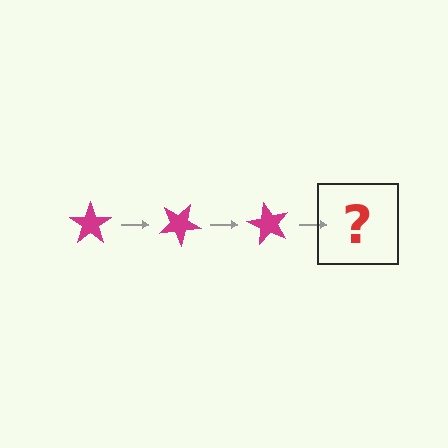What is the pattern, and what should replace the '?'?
The pattern is that the star rotates 30 degrees each step. The '?' should be a magenta star rotated 90 degrees.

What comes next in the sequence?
The next element should be a magenta star rotated 90 degrees.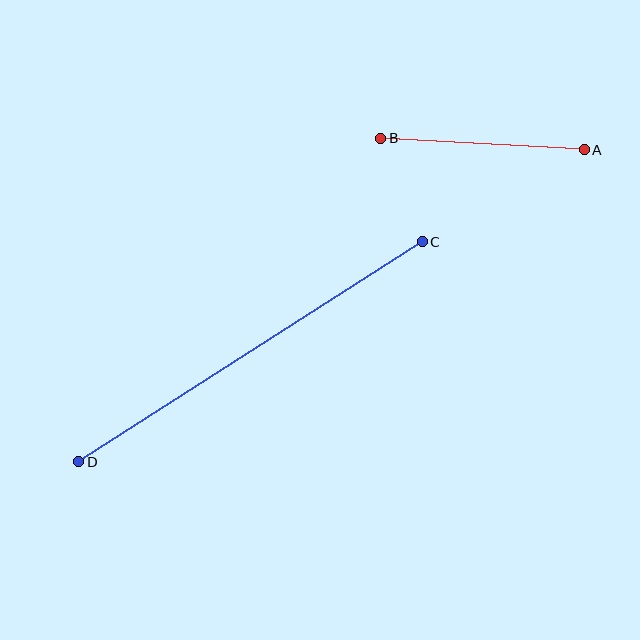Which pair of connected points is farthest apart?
Points C and D are farthest apart.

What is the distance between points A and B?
The distance is approximately 204 pixels.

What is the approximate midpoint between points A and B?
The midpoint is at approximately (483, 144) pixels.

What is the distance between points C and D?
The distance is approximately 408 pixels.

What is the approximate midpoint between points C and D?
The midpoint is at approximately (251, 352) pixels.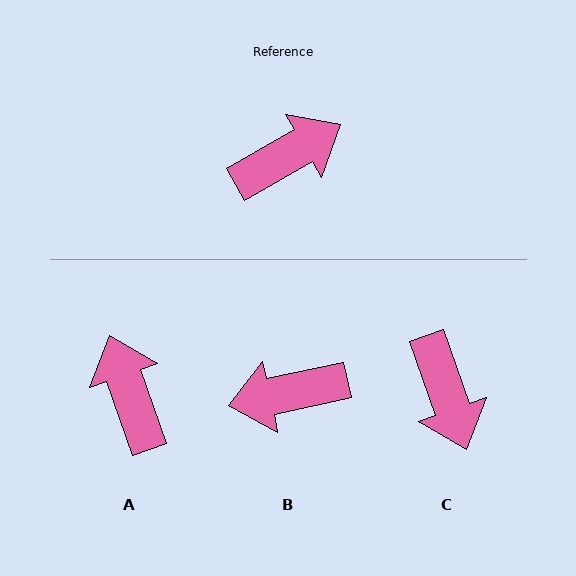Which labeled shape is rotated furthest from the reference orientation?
B, about 162 degrees away.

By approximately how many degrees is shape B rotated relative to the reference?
Approximately 162 degrees counter-clockwise.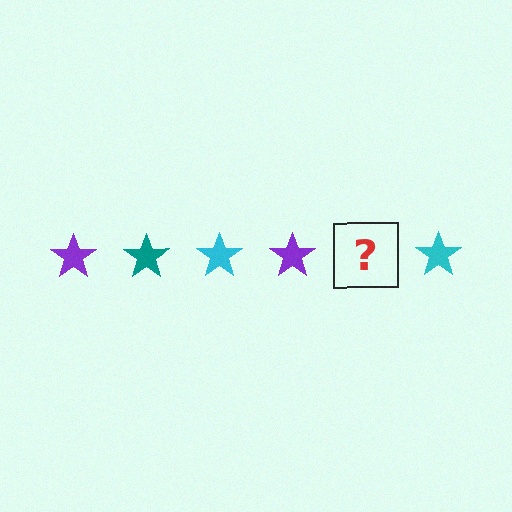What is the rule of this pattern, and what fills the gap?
The rule is that the pattern cycles through purple, teal, cyan stars. The gap should be filled with a teal star.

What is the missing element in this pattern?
The missing element is a teal star.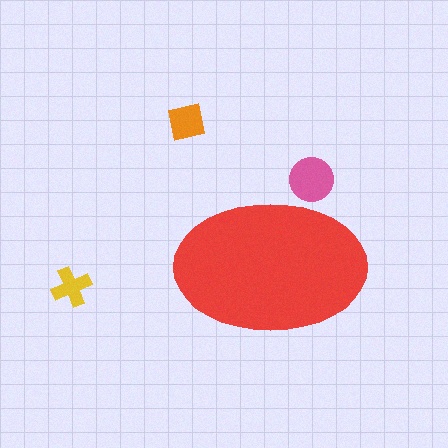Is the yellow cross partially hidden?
No, the yellow cross is fully visible.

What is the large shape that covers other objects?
A red ellipse.